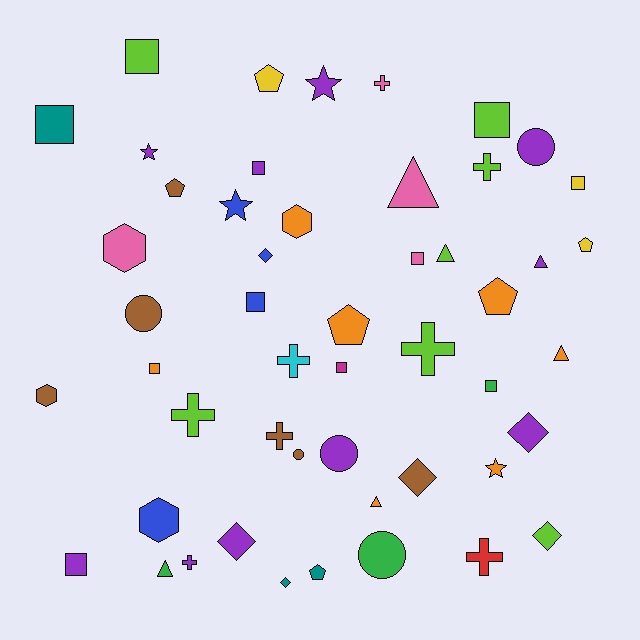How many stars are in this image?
There are 4 stars.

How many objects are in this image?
There are 50 objects.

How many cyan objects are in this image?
There is 1 cyan object.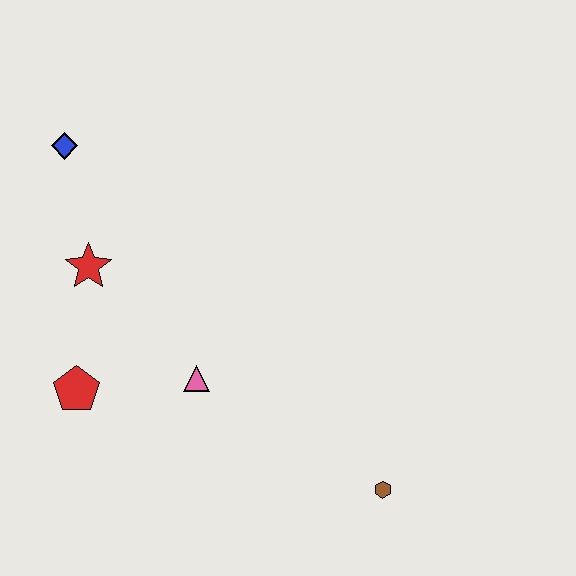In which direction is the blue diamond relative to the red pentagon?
The blue diamond is above the red pentagon.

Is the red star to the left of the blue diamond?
No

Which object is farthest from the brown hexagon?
The blue diamond is farthest from the brown hexagon.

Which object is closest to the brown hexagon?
The pink triangle is closest to the brown hexagon.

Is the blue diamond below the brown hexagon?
No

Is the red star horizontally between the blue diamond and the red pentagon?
No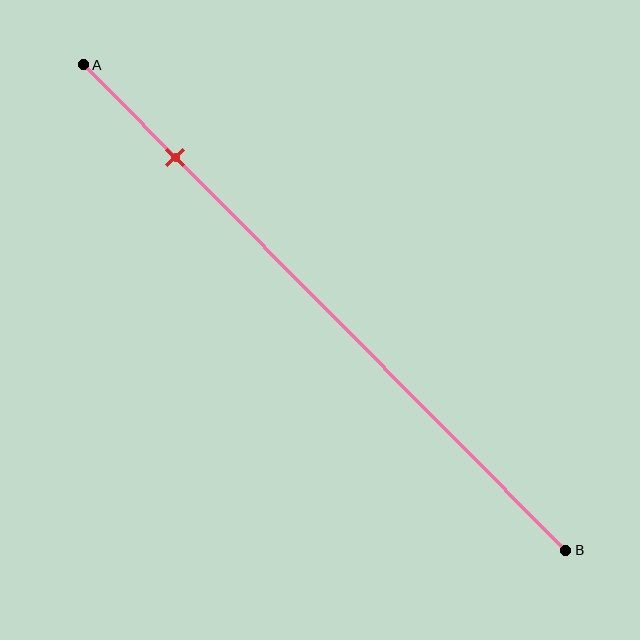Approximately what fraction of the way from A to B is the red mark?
The red mark is approximately 20% of the way from A to B.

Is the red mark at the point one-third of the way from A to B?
No, the mark is at about 20% from A, not at the 33% one-third point.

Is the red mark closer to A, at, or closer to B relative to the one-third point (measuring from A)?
The red mark is closer to point A than the one-third point of segment AB.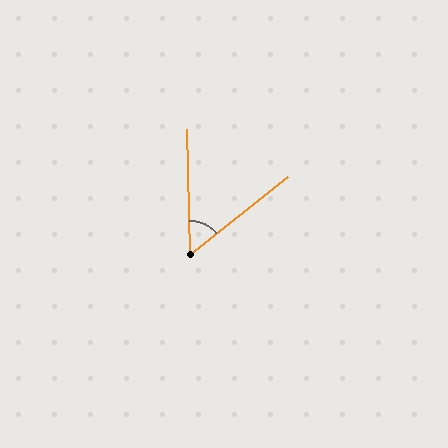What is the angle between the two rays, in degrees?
Approximately 53 degrees.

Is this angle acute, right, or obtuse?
It is acute.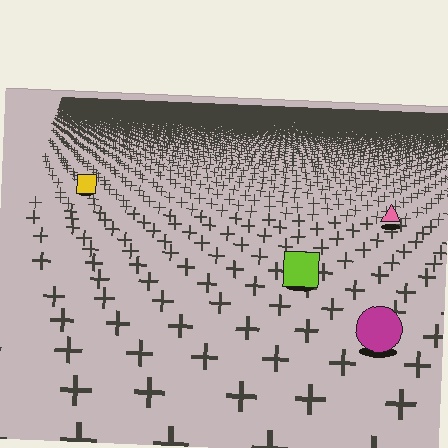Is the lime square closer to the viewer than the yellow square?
Yes. The lime square is closer — you can tell from the texture gradient: the ground texture is coarser near it.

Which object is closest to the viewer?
The magenta circle is closest. The texture marks near it are larger and more spread out.